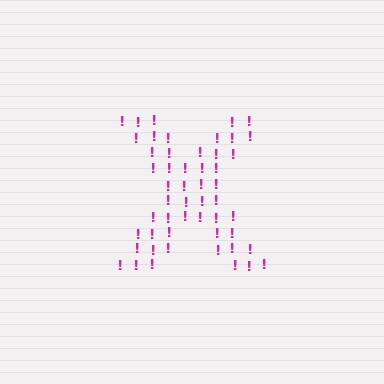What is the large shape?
The large shape is the letter X.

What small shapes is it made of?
It is made of small exclamation marks.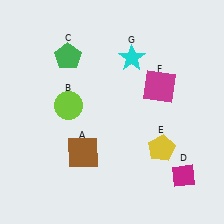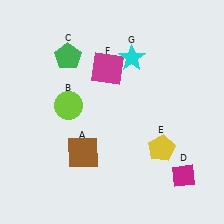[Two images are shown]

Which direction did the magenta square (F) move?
The magenta square (F) moved left.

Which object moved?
The magenta square (F) moved left.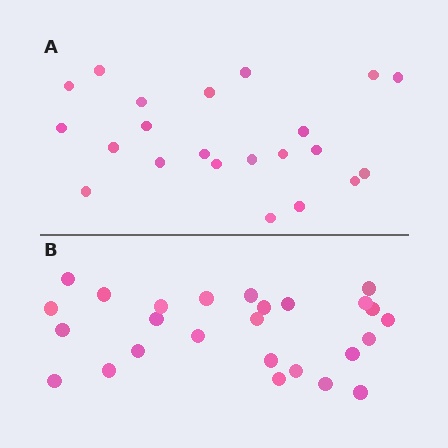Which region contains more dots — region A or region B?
Region B (the bottom region) has more dots.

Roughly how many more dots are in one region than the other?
Region B has about 4 more dots than region A.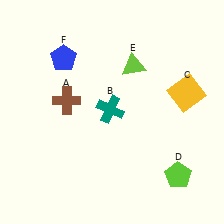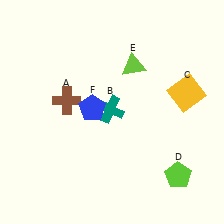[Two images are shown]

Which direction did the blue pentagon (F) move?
The blue pentagon (F) moved down.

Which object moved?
The blue pentagon (F) moved down.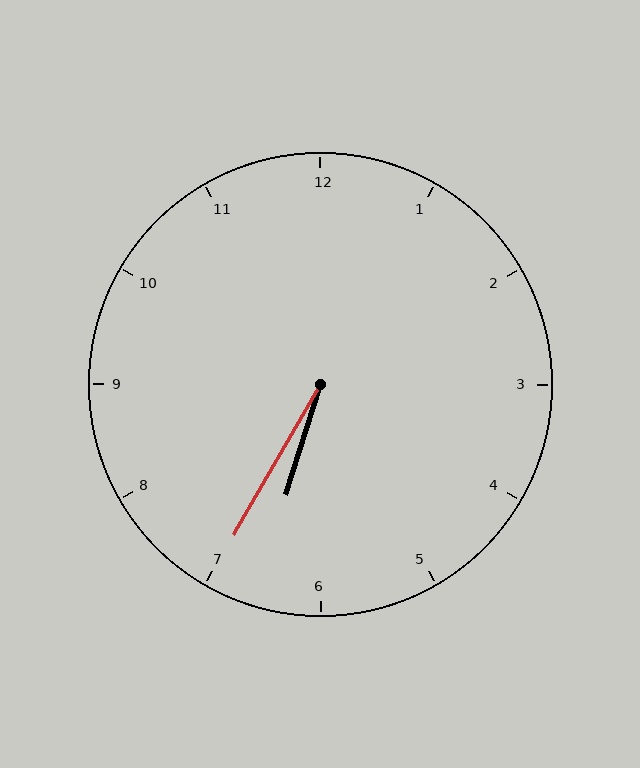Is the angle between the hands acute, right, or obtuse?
It is acute.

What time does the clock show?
6:35.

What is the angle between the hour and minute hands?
Approximately 12 degrees.